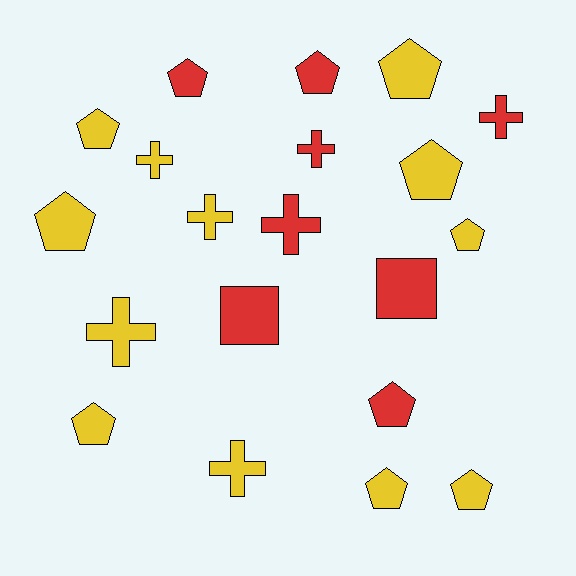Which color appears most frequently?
Yellow, with 12 objects.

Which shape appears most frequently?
Pentagon, with 11 objects.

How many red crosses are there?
There are 3 red crosses.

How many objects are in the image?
There are 20 objects.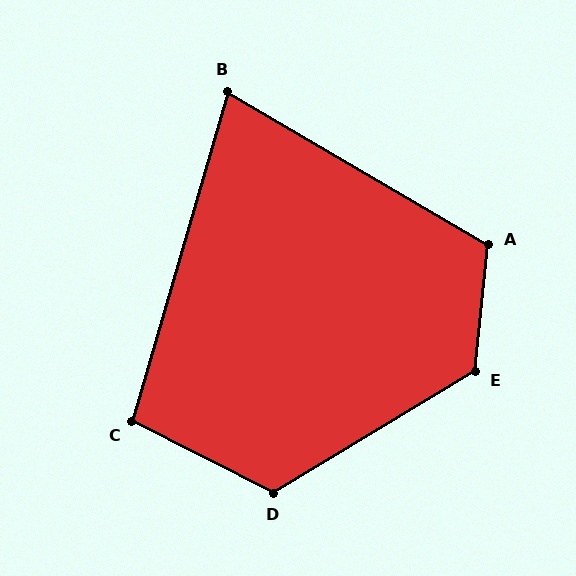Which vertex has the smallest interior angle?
B, at approximately 76 degrees.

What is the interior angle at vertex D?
Approximately 122 degrees (obtuse).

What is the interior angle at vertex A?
Approximately 114 degrees (obtuse).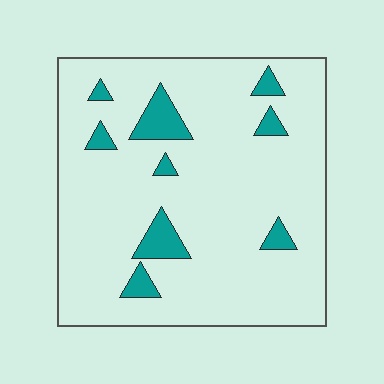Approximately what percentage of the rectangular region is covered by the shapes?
Approximately 10%.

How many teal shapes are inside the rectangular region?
9.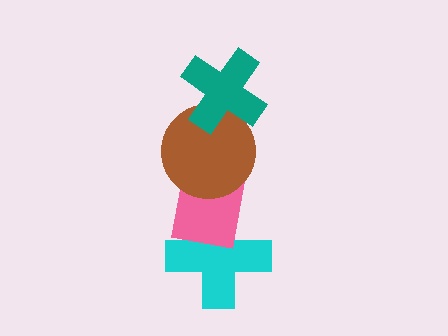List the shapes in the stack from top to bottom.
From top to bottom: the teal cross, the brown circle, the pink rectangle, the cyan cross.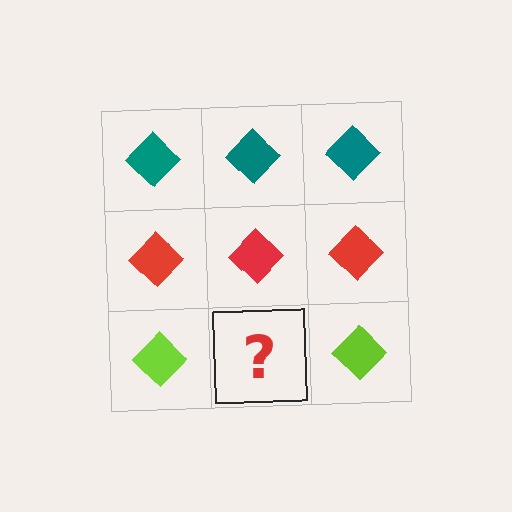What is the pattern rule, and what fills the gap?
The rule is that each row has a consistent color. The gap should be filled with a lime diamond.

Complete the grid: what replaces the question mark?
The question mark should be replaced with a lime diamond.